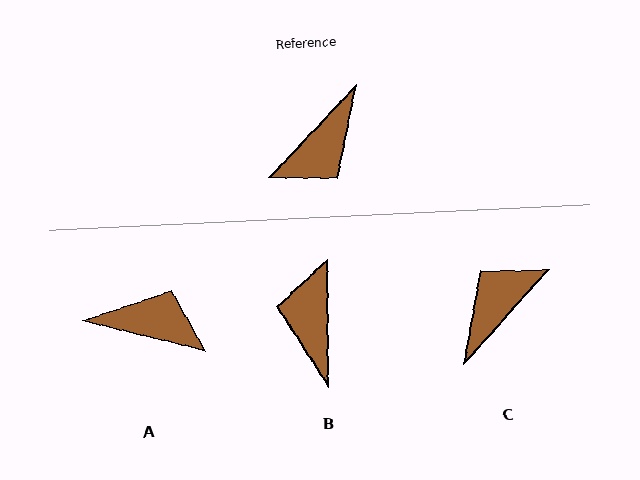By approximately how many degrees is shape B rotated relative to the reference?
Approximately 136 degrees clockwise.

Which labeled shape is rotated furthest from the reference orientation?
C, about 179 degrees away.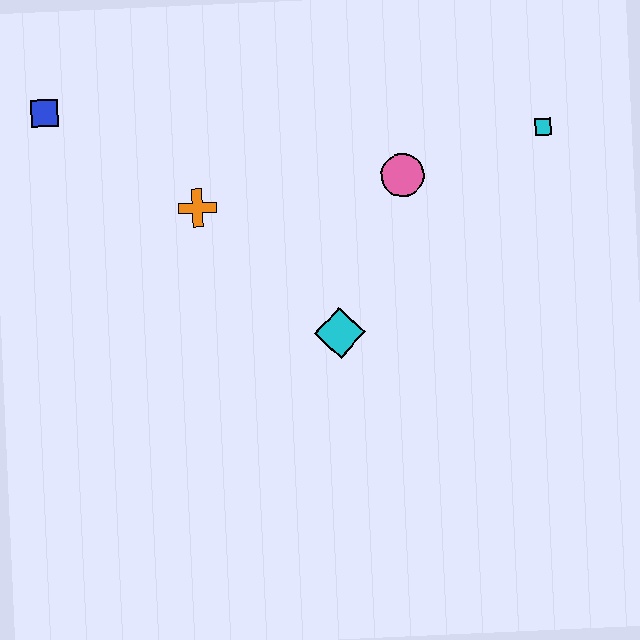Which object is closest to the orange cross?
The blue square is closest to the orange cross.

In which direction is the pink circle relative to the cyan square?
The pink circle is to the left of the cyan square.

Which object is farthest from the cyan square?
The blue square is farthest from the cyan square.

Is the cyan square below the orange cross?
No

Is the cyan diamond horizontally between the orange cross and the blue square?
No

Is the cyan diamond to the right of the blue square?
Yes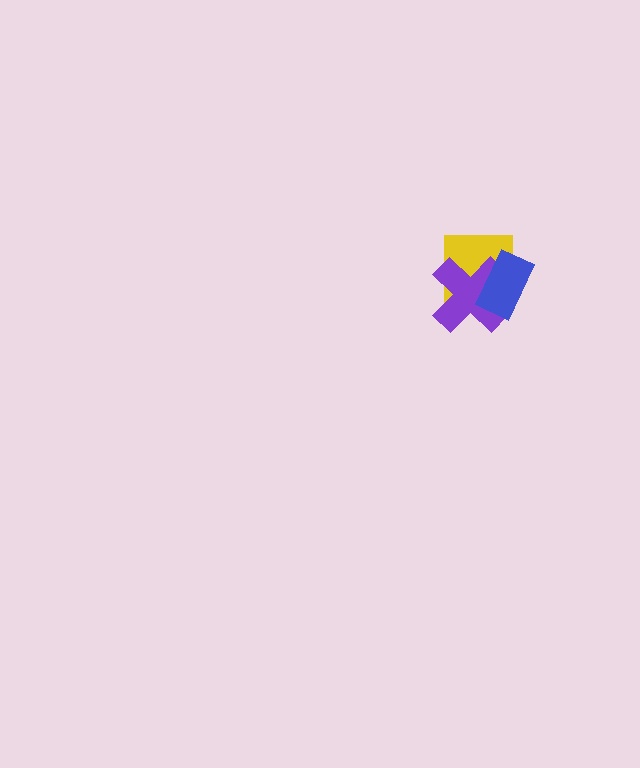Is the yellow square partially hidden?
Yes, it is partially covered by another shape.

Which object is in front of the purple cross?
The blue rectangle is in front of the purple cross.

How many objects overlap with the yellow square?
2 objects overlap with the yellow square.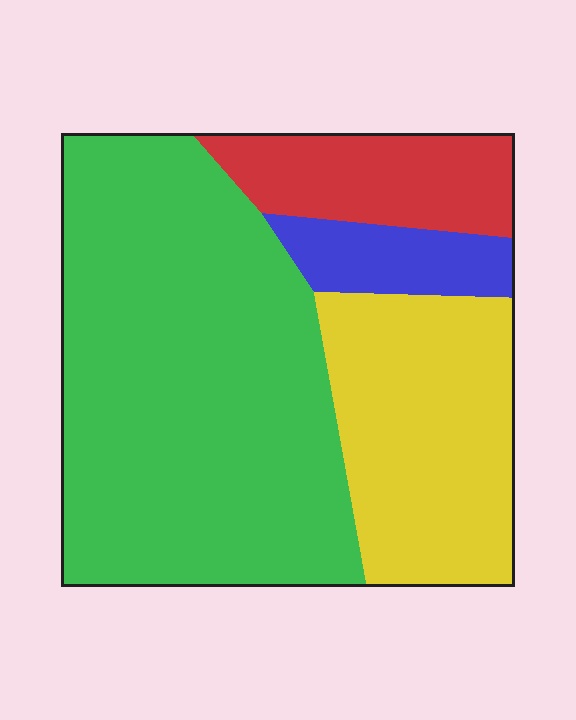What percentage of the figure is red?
Red takes up less than a sixth of the figure.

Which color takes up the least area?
Blue, at roughly 5%.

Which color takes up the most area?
Green, at roughly 55%.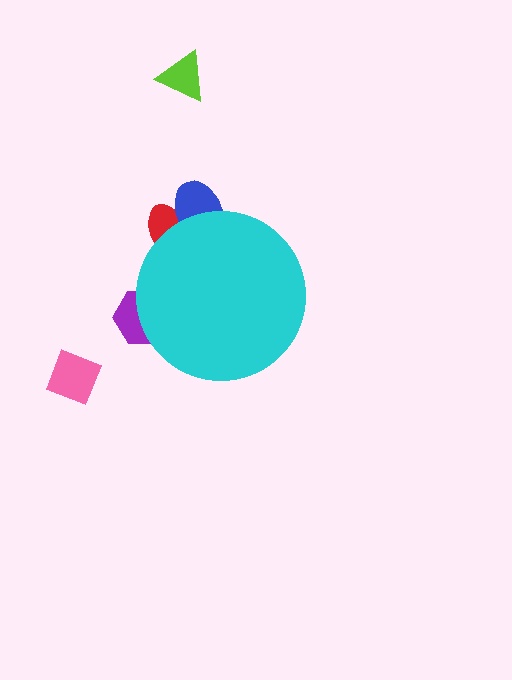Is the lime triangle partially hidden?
No, the lime triangle is fully visible.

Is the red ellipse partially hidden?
Yes, the red ellipse is partially hidden behind the cyan circle.